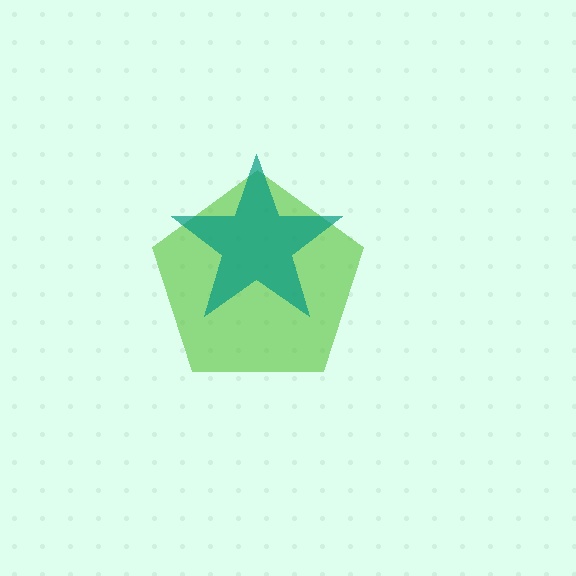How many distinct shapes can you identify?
There are 2 distinct shapes: a lime pentagon, a teal star.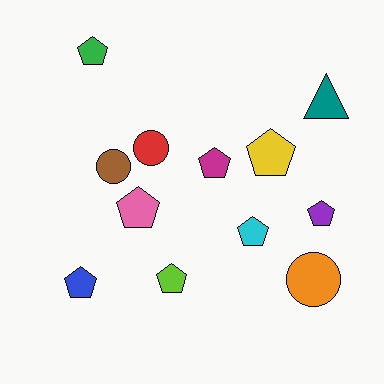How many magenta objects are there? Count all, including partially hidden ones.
There is 1 magenta object.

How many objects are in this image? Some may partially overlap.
There are 12 objects.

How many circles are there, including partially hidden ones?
There are 3 circles.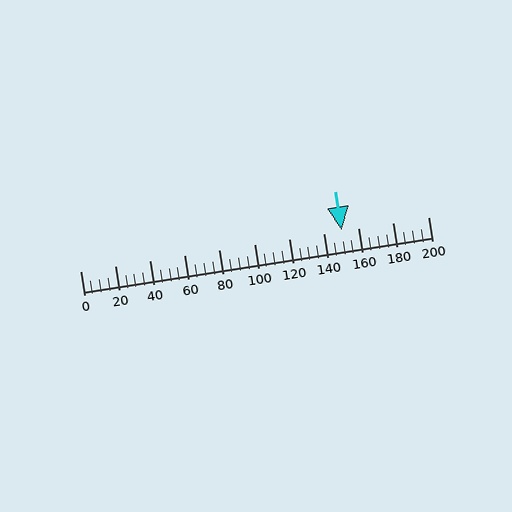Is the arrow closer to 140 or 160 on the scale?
The arrow is closer to 160.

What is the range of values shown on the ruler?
The ruler shows values from 0 to 200.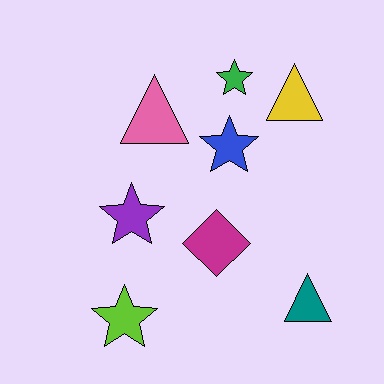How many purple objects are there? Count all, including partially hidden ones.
There is 1 purple object.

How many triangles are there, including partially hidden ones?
There are 3 triangles.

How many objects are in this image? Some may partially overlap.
There are 8 objects.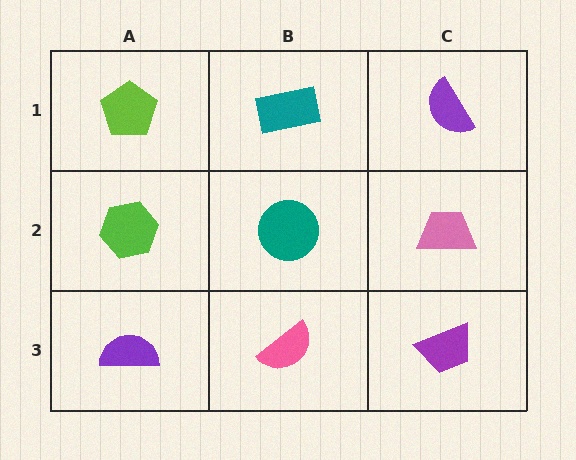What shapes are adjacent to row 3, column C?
A pink trapezoid (row 2, column C), a pink semicircle (row 3, column B).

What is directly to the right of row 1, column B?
A purple semicircle.